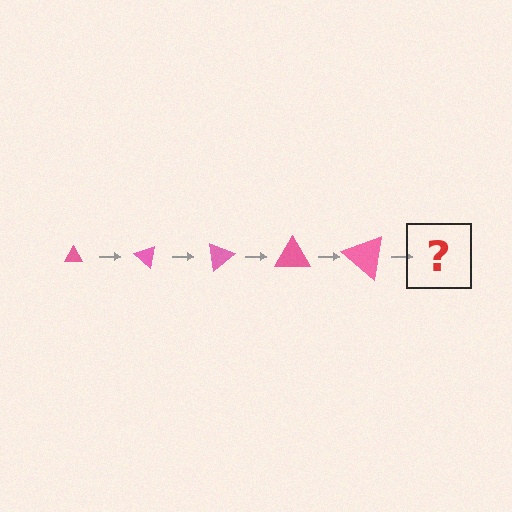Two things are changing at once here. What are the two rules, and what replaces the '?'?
The two rules are that the triangle grows larger each step and it rotates 40 degrees each step. The '?' should be a triangle, larger than the previous one and rotated 200 degrees from the start.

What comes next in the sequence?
The next element should be a triangle, larger than the previous one and rotated 200 degrees from the start.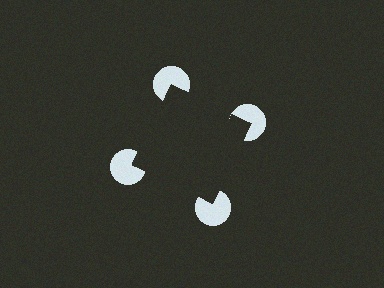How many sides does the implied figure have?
4 sides.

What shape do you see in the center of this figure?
An illusory square — its edges are inferred from the aligned wedge cuts in the pac-man discs, not physically drawn.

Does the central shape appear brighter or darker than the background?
It typically appears slightly darker than the background, even though no actual brightness change is drawn.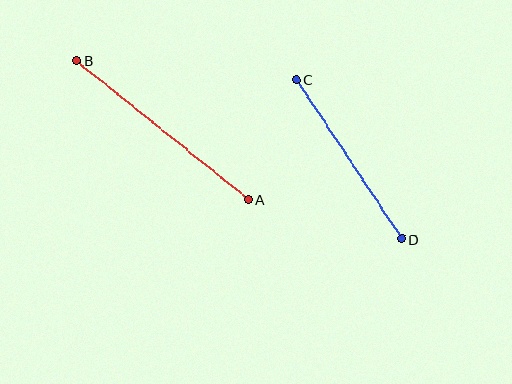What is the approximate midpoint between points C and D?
The midpoint is at approximately (349, 159) pixels.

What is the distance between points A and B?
The distance is approximately 221 pixels.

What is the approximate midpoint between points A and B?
The midpoint is at approximately (162, 130) pixels.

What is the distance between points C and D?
The distance is approximately 191 pixels.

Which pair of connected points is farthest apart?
Points A and B are farthest apart.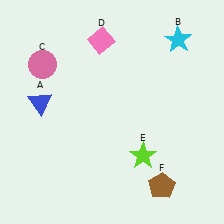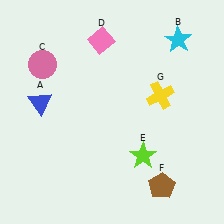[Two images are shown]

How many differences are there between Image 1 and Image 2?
There is 1 difference between the two images.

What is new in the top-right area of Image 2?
A yellow cross (G) was added in the top-right area of Image 2.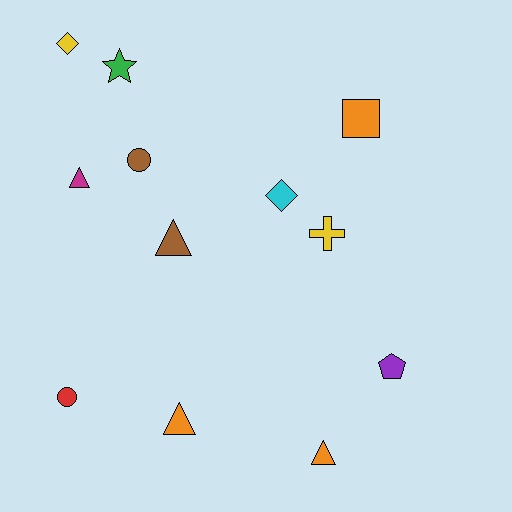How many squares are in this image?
There is 1 square.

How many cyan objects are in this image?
There is 1 cyan object.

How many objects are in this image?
There are 12 objects.